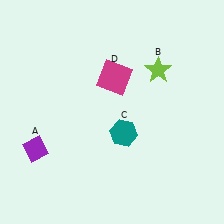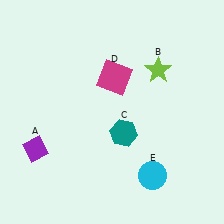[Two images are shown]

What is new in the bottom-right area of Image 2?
A cyan circle (E) was added in the bottom-right area of Image 2.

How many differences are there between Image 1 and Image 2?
There is 1 difference between the two images.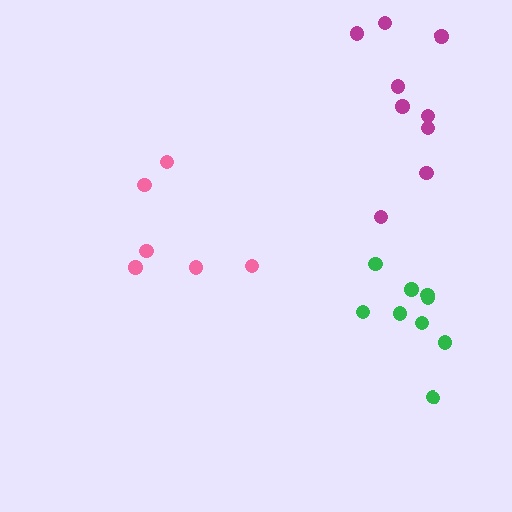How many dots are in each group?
Group 1: 9 dots, Group 2: 6 dots, Group 3: 9 dots (24 total).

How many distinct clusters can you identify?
There are 3 distinct clusters.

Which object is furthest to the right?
The green cluster is rightmost.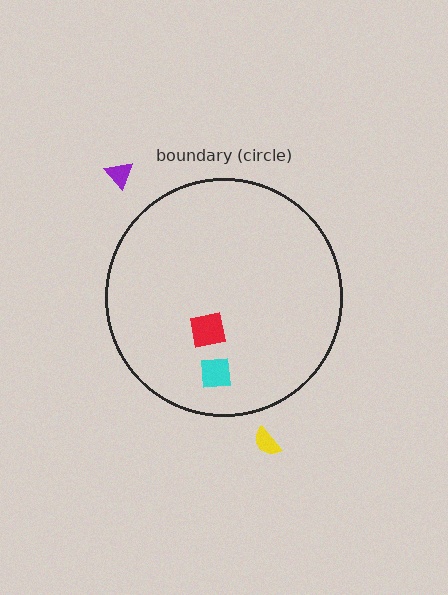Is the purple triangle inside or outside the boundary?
Outside.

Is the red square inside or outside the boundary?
Inside.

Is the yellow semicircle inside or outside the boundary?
Outside.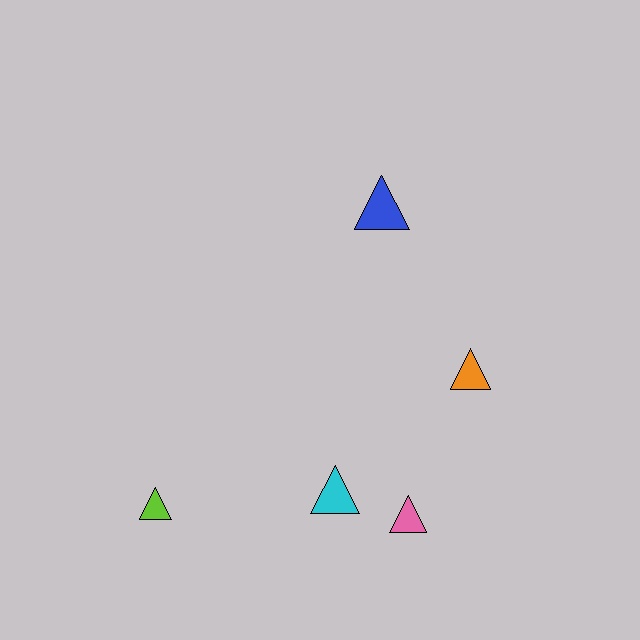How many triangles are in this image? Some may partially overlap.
There are 5 triangles.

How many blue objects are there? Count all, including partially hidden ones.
There is 1 blue object.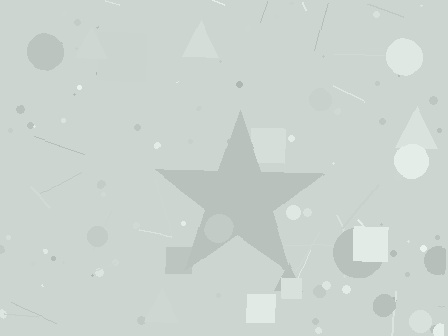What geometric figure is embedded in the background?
A star is embedded in the background.